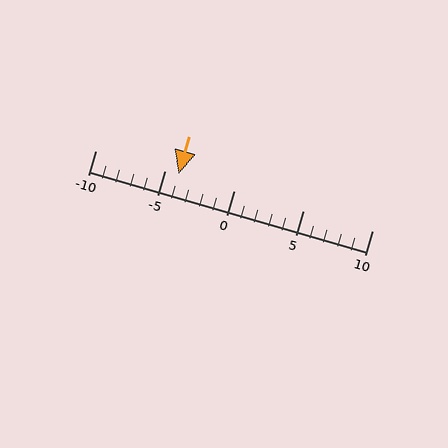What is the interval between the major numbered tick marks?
The major tick marks are spaced 5 units apart.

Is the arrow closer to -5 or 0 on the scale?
The arrow is closer to -5.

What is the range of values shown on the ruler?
The ruler shows values from -10 to 10.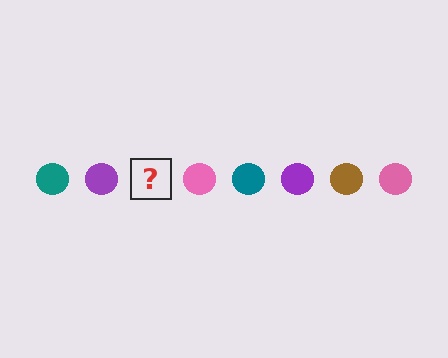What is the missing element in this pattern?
The missing element is a brown circle.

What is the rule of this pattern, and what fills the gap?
The rule is that the pattern cycles through teal, purple, brown, pink circles. The gap should be filled with a brown circle.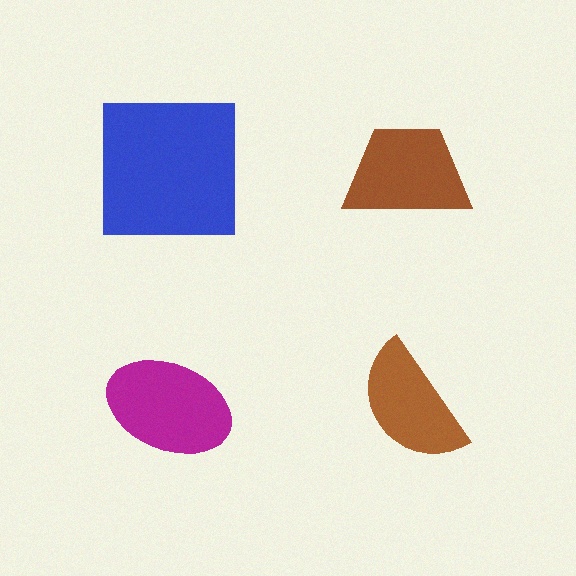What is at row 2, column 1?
A magenta ellipse.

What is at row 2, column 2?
A brown semicircle.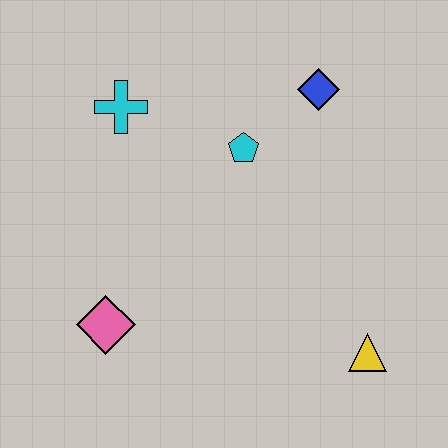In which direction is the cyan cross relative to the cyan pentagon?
The cyan cross is to the left of the cyan pentagon.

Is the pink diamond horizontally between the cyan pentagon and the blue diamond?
No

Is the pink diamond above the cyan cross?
No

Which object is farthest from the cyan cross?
The yellow triangle is farthest from the cyan cross.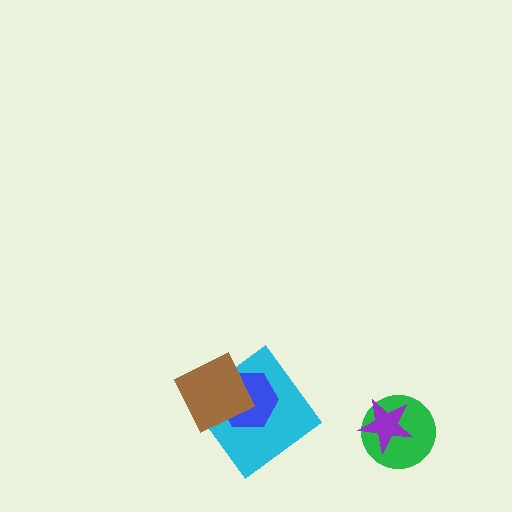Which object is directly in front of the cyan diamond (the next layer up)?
The blue hexagon is directly in front of the cyan diamond.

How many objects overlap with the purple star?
1 object overlaps with the purple star.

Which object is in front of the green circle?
The purple star is in front of the green circle.